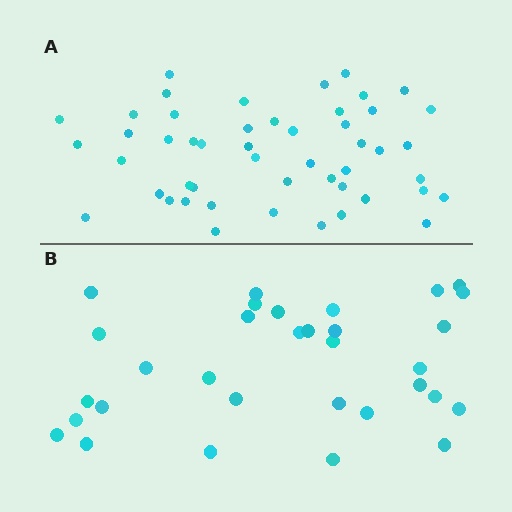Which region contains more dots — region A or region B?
Region A (the top region) has more dots.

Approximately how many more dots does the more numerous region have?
Region A has approximately 15 more dots than region B.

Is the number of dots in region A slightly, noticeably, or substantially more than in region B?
Region A has substantially more. The ratio is roughly 1.5 to 1.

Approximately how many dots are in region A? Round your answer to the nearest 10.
About 50 dots. (The exact count is 49, which rounds to 50.)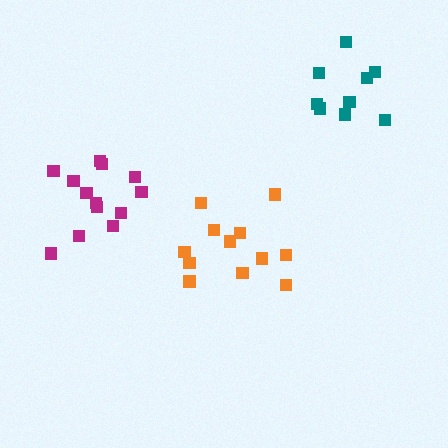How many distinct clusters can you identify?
There are 3 distinct clusters.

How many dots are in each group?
Group 1: 12 dots, Group 2: 9 dots, Group 3: 13 dots (34 total).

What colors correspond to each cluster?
The clusters are colored: orange, teal, magenta.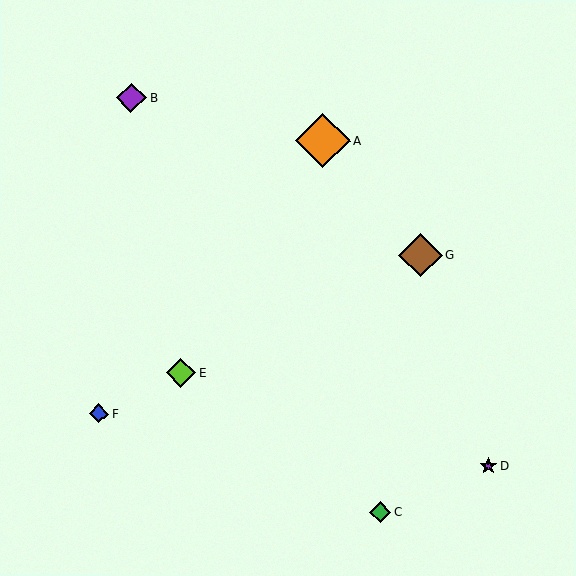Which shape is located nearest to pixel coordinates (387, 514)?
The green diamond (labeled C) at (380, 512) is nearest to that location.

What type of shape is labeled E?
Shape E is a lime diamond.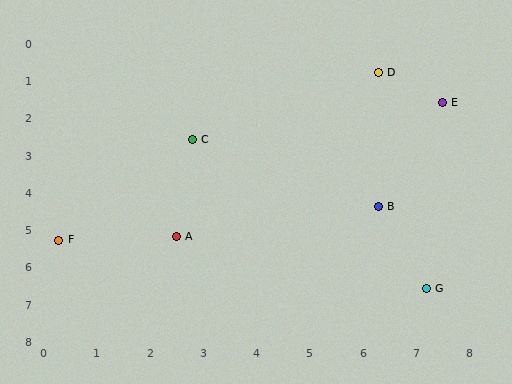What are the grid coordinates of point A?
Point A is at approximately (2.5, 5.2).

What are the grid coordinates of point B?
Point B is at approximately (6.3, 4.4).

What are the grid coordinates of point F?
Point F is at approximately (0.3, 5.3).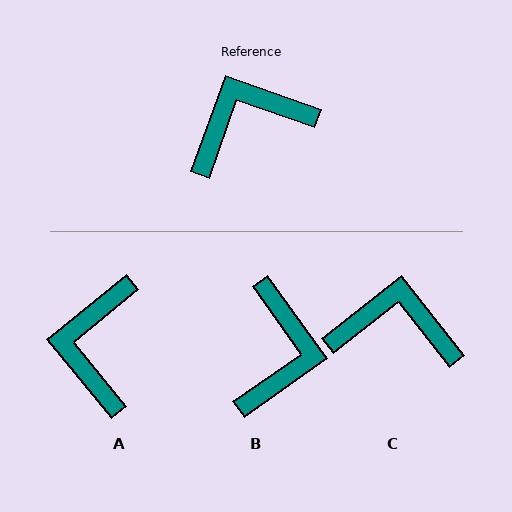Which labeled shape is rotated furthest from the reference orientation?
B, about 125 degrees away.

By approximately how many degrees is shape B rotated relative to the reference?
Approximately 125 degrees clockwise.